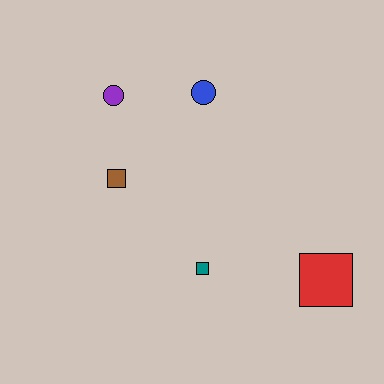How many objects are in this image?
There are 5 objects.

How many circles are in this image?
There are 2 circles.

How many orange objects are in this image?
There are no orange objects.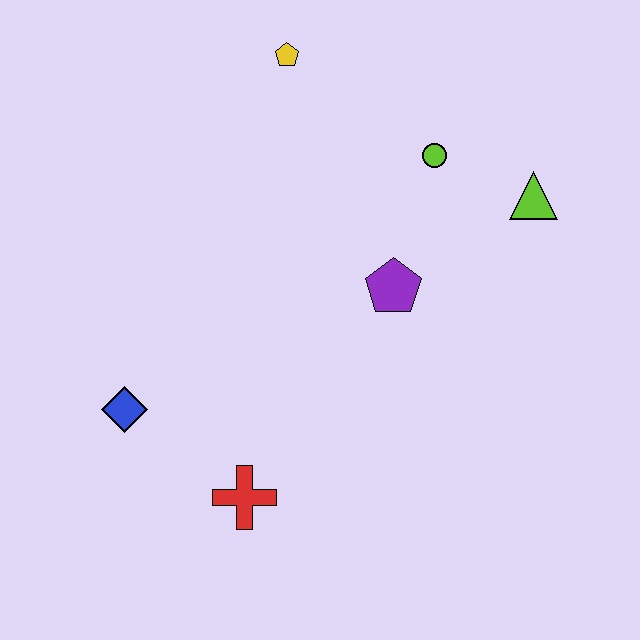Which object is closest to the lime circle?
The lime triangle is closest to the lime circle.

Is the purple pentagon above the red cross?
Yes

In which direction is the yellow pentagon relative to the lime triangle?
The yellow pentagon is to the left of the lime triangle.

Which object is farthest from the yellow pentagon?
The red cross is farthest from the yellow pentagon.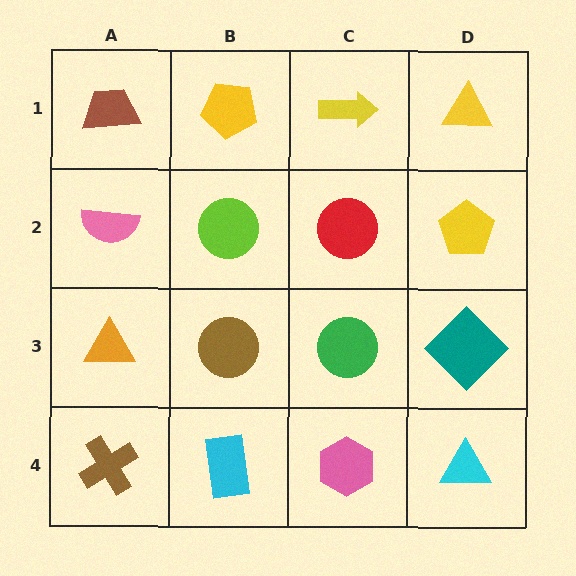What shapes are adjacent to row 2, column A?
A brown trapezoid (row 1, column A), an orange triangle (row 3, column A), a lime circle (row 2, column B).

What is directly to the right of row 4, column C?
A cyan triangle.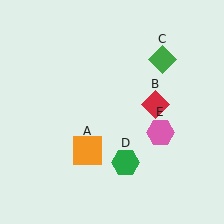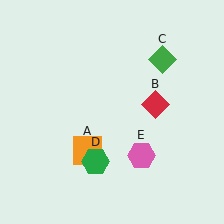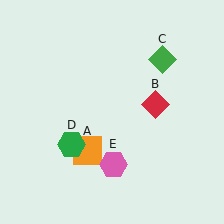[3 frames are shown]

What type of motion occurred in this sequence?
The green hexagon (object D), pink hexagon (object E) rotated clockwise around the center of the scene.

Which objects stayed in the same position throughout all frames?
Orange square (object A) and red diamond (object B) and green diamond (object C) remained stationary.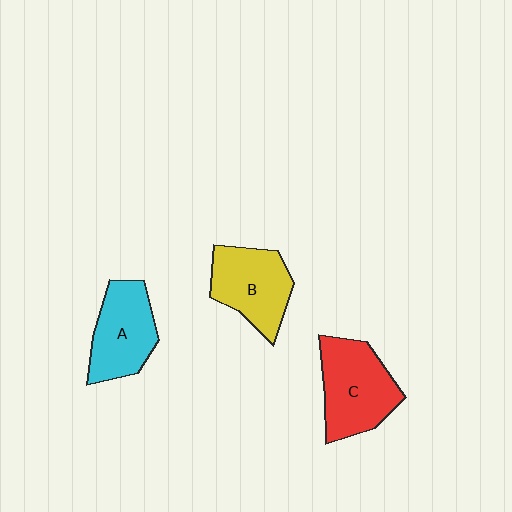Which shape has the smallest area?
Shape A (cyan).